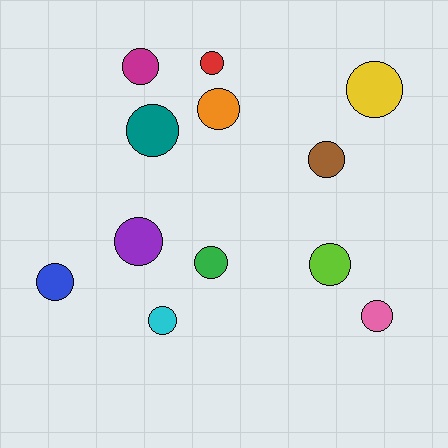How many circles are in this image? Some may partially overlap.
There are 12 circles.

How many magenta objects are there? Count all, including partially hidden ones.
There is 1 magenta object.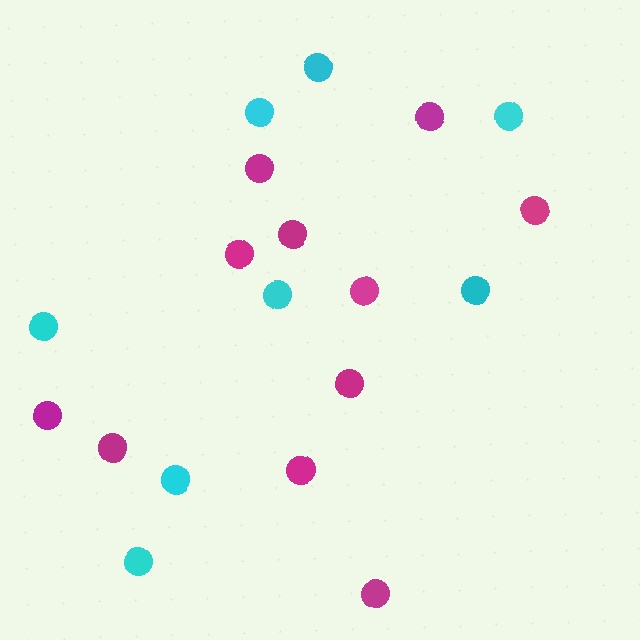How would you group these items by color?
There are 2 groups: one group of cyan circles (8) and one group of magenta circles (11).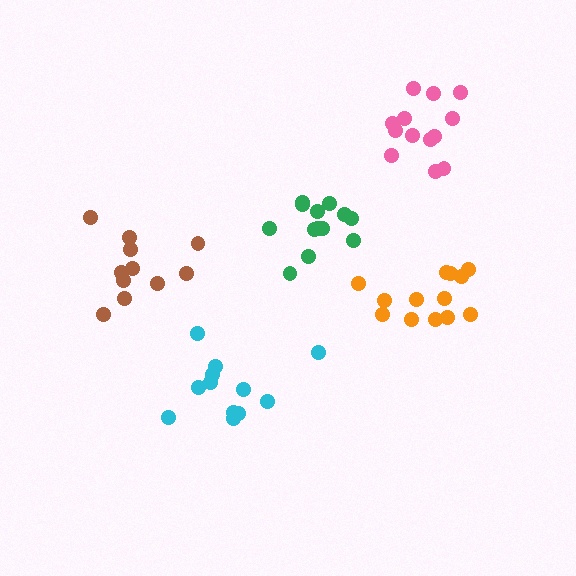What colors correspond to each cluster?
The clusters are colored: orange, cyan, brown, green, pink.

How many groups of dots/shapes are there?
There are 5 groups.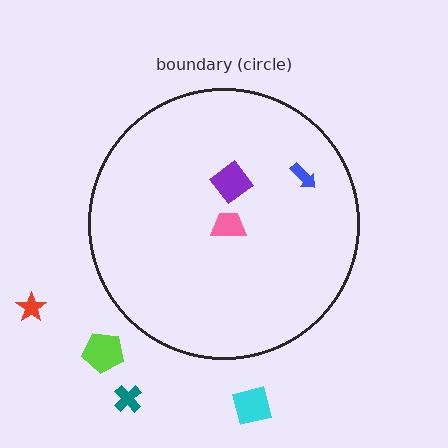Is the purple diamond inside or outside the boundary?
Inside.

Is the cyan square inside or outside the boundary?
Outside.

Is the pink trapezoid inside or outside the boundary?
Inside.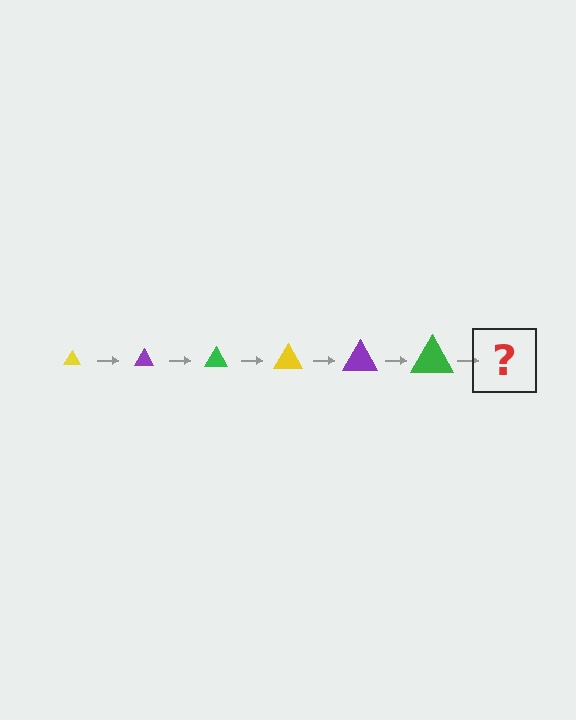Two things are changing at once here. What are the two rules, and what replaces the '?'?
The two rules are that the triangle grows larger each step and the color cycles through yellow, purple, and green. The '?' should be a yellow triangle, larger than the previous one.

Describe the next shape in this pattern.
It should be a yellow triangle, larger than the previous one.